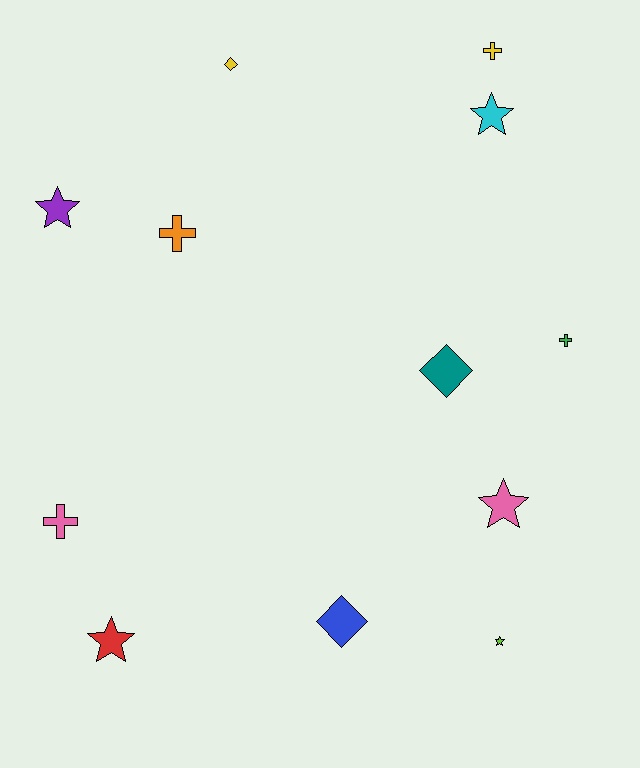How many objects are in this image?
There are 12 objects.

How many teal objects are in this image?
There is 1 teal object.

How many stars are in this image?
There are 5 stars.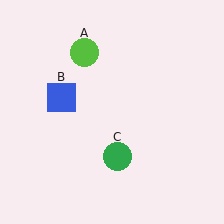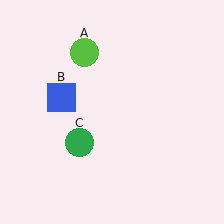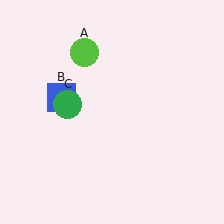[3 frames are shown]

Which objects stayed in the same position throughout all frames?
Lime circle (object A) and blue square (object B) remained stationary.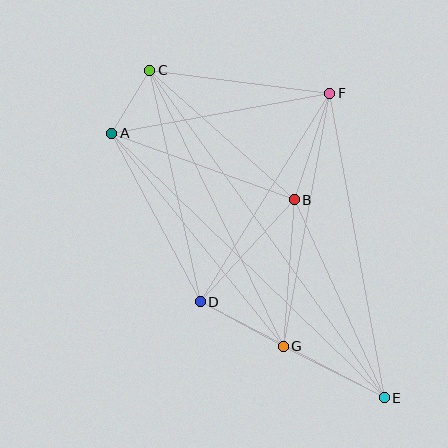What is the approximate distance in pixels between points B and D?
The distance between B and D is approximately 139 pixels.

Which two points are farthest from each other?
Points C and E are farthest from each other.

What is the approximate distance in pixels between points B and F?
The distance between B and F is approximately 112 pixels.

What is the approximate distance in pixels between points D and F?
The distance between D and F is approximately 245 pixels.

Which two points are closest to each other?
Points A and C are closest to each other.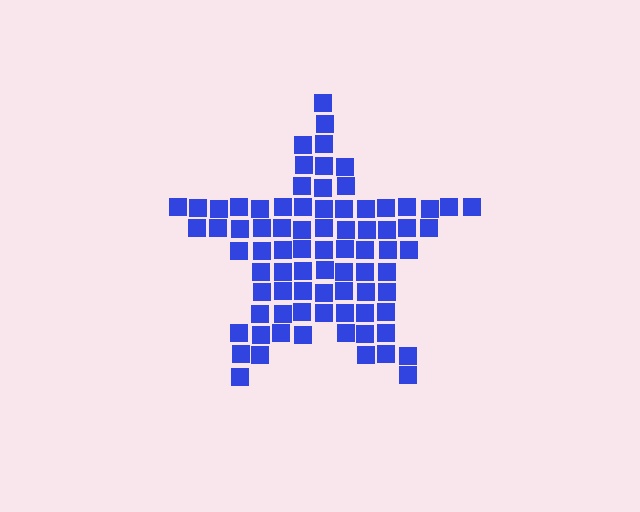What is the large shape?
The large shape is a star.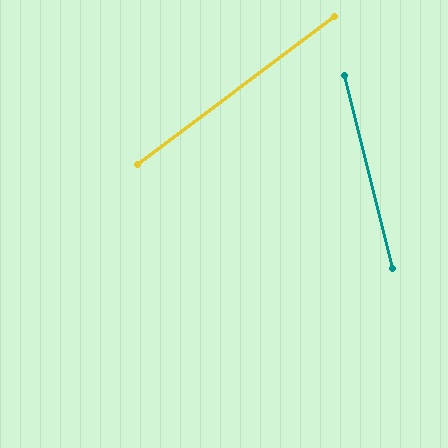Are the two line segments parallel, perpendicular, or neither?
Neither parallel nor perpendicular — they differ by about 67°.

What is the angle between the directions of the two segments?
Approximately 67 degrees.